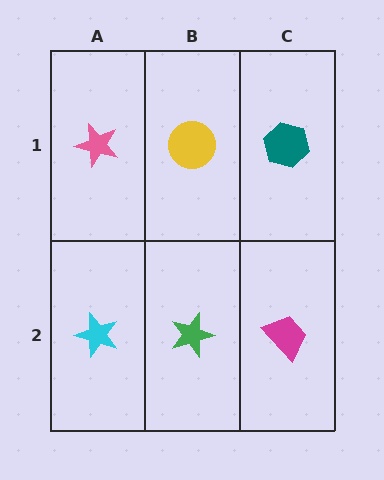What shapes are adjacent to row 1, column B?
A green star (row 2, column B), a pink star (row 1, column A), a teal hexagon (row 1, column C).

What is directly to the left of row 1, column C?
A yellow circle.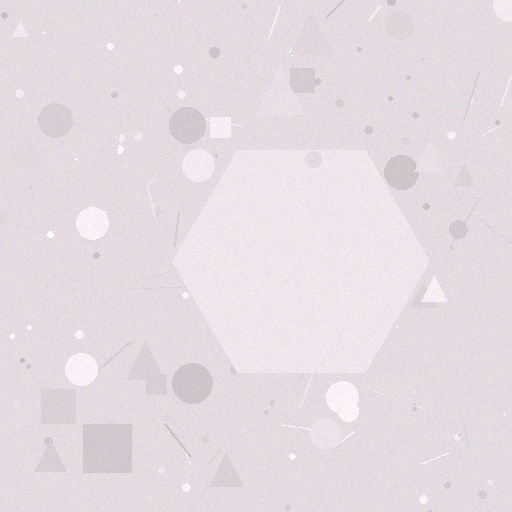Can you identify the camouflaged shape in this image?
The camouflaged shape is a hexagon.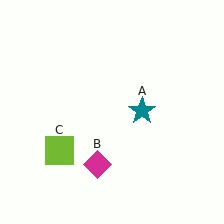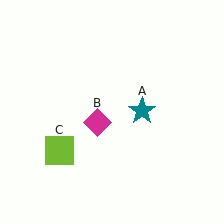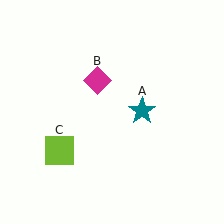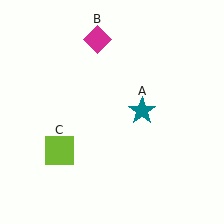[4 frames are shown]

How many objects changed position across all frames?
1 object changed position: magenta diamond (object B).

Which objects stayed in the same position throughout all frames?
Teal star (object A) and lime square (object C) remained stationary.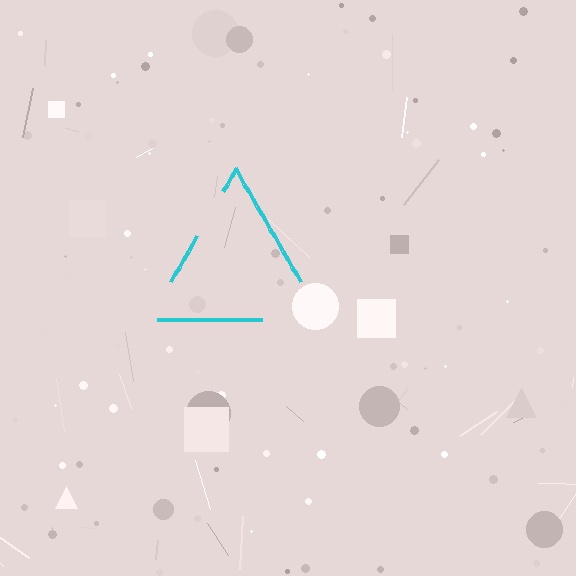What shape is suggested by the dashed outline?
The dashed outline suggests a triangle.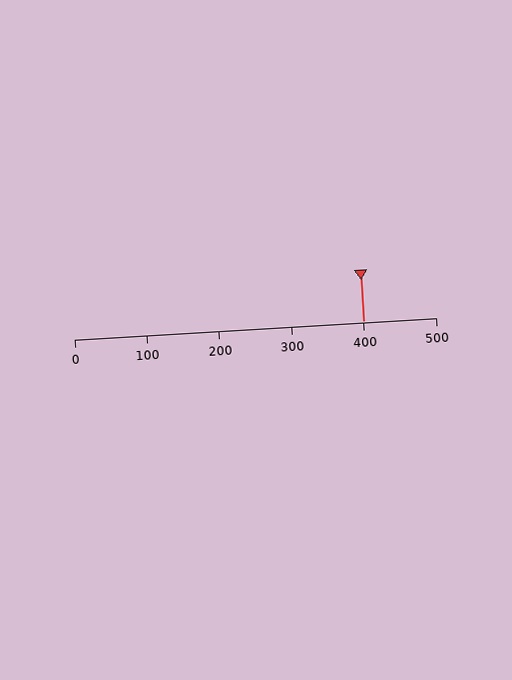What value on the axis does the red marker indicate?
The marker indicates approximately 400.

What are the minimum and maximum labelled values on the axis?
The axis runs from 0 to 500.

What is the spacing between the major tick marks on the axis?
The major ticks are spaced 100 apart.